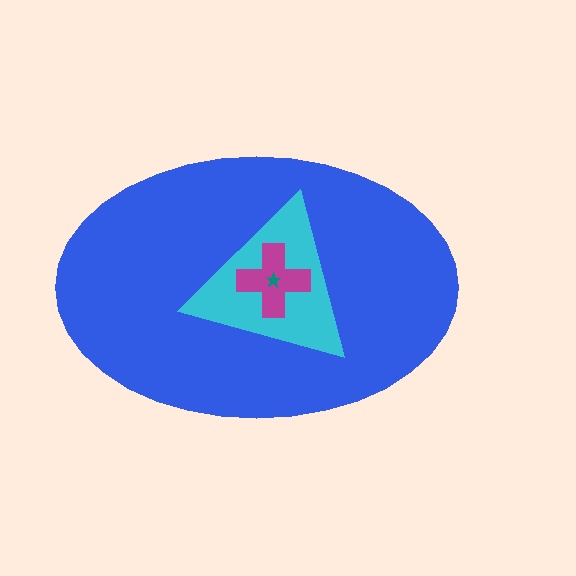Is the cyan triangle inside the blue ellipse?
Yes.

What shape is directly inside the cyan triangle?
The magenta cross.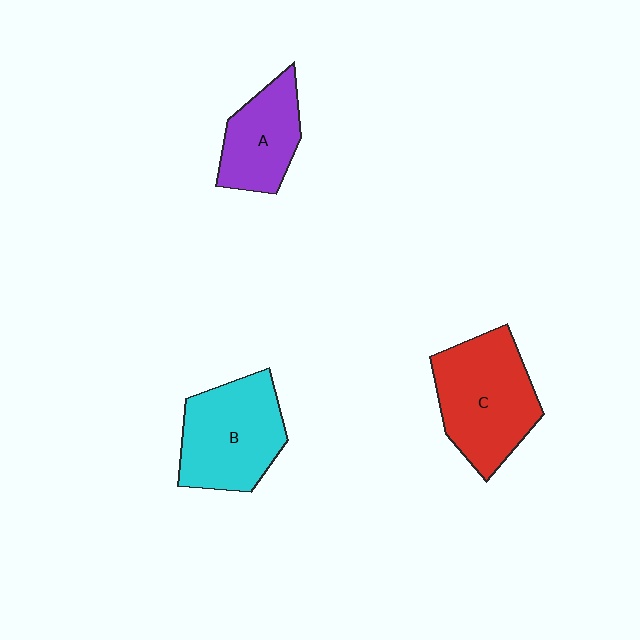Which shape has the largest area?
Shape C (red).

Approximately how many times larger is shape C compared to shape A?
Approximately 1.5 times.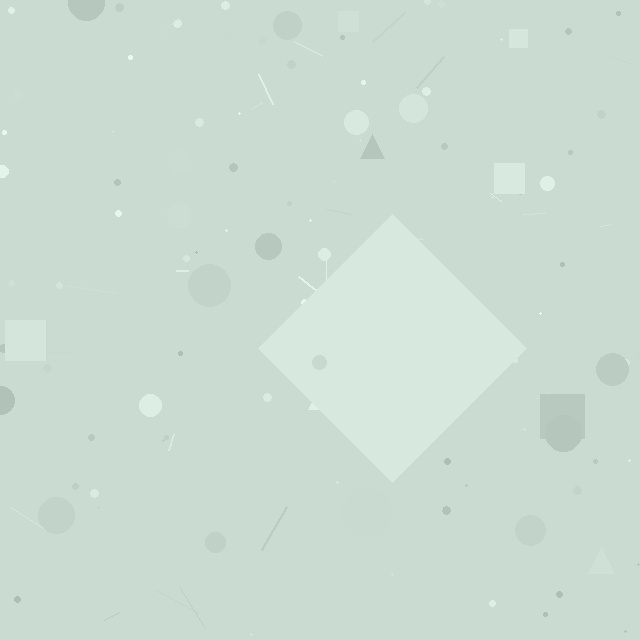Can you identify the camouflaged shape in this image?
The camouflaged shape is a diamond.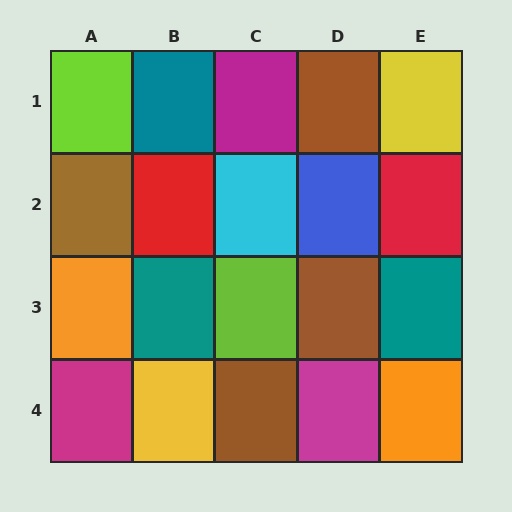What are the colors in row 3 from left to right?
Orange, teal, lime, brown, teal.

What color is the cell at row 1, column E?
Yellow.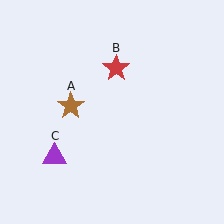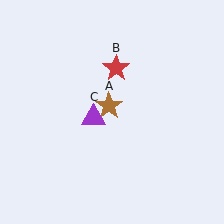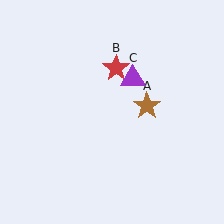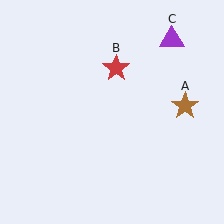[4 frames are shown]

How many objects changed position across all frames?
2 objects changed position: brown star (object A), purple triangle (object C).